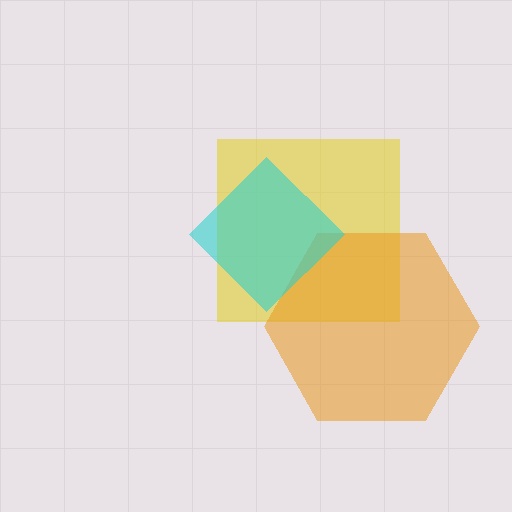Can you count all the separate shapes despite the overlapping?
Yes, there are 3 separate shapes.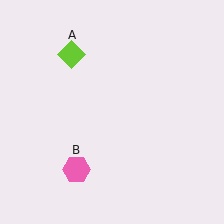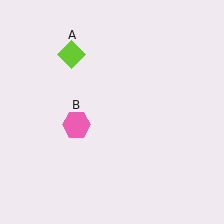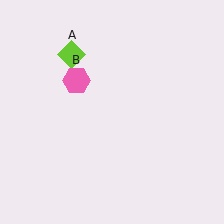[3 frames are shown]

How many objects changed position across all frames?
1 object changed position: pink hexagon (object B).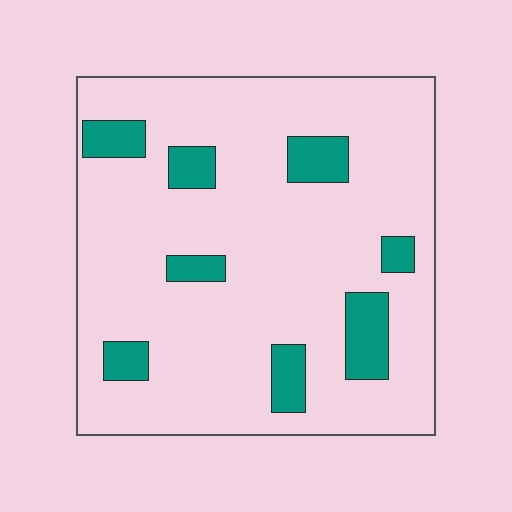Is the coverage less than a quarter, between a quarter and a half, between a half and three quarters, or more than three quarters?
Less than a quarter.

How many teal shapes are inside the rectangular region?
8.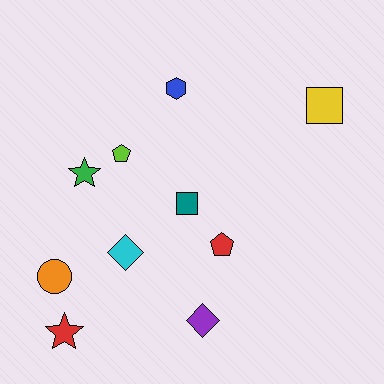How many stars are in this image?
There are 2 stars.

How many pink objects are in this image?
There are no pink objects.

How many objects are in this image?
There are 10 objects.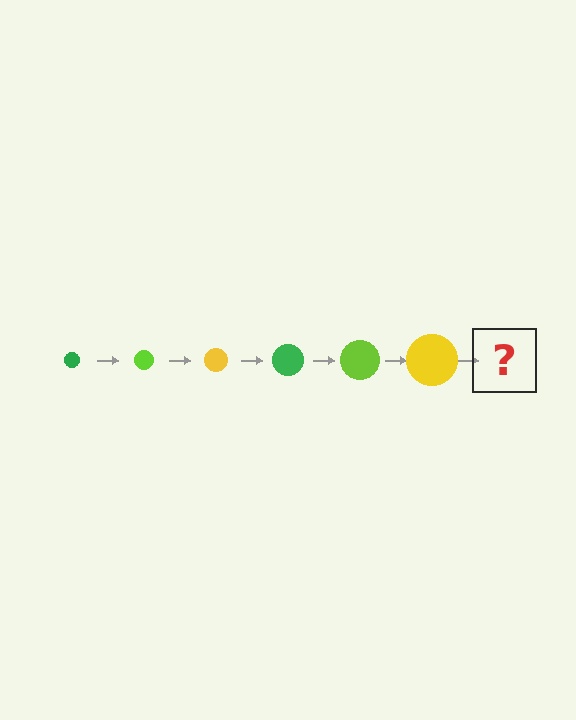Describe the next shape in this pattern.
It should be a green circle, larger than the previous one.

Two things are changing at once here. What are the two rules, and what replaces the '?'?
The two rules are that the circle grows larger each step and the color cycles through green, lime, and yellow. The '?' should be a green circle, larger than the previous one.